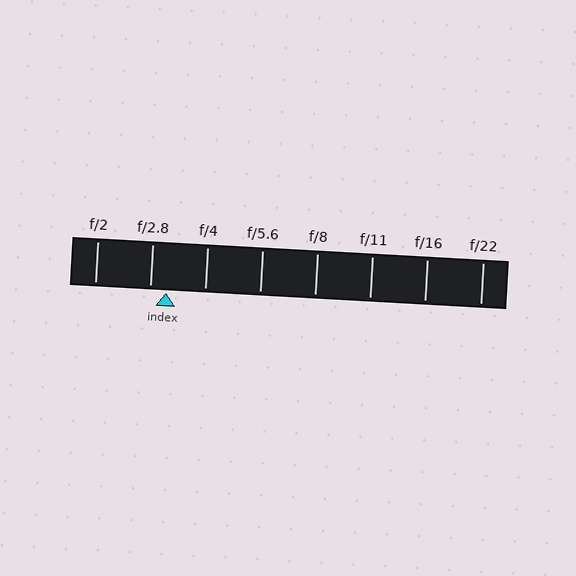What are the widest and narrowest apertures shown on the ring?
The widest aperture shown is f/2 and the narrowest is f/22.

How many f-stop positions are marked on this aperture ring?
There are 8 f-stop positions marked.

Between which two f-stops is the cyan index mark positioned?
The index mark is between f/2.8 and f/4.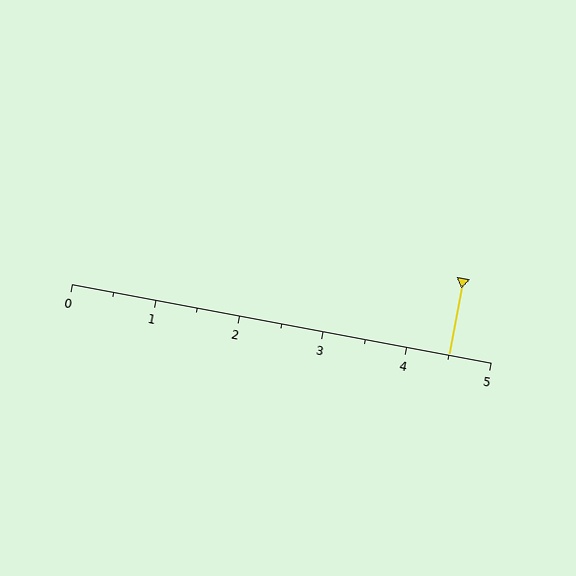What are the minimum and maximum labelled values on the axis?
The axis runs from 0 to 5.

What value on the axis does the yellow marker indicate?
The marker indicates approximately 4.5.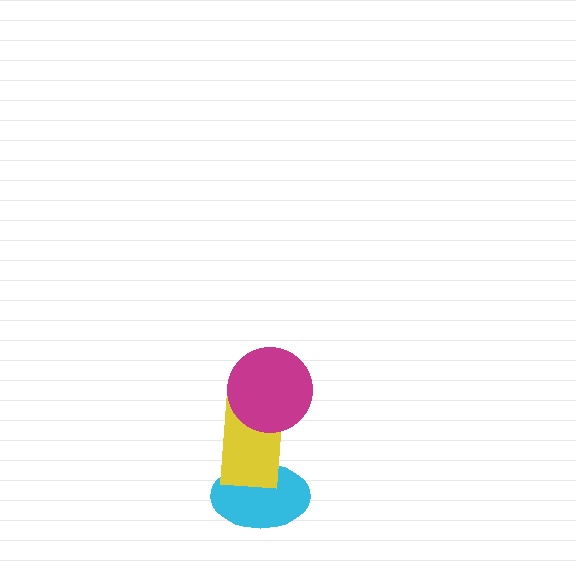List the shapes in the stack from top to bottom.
From top to bottom: the magenta circle, the yellow rectangle, the cyan ellipse.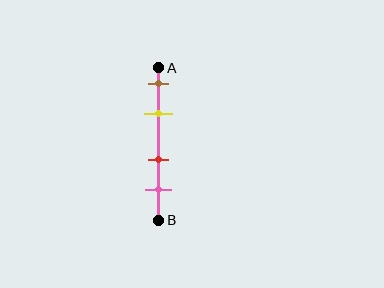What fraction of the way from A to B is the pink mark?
The pink mark is approximately 80% (0.8) of the way from A to B.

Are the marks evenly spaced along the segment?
No, the marks are not evenly spaced.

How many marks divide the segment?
There are 4 marks dividing the segment.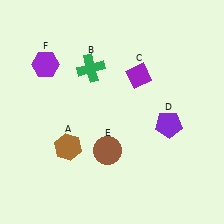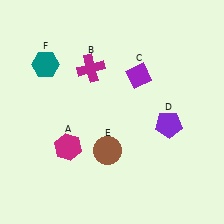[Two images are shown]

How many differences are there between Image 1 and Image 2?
There are 3 differences between the two images.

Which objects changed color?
A changed from brown to magenta. B changed from green to magenta. F changed from purple to teal.